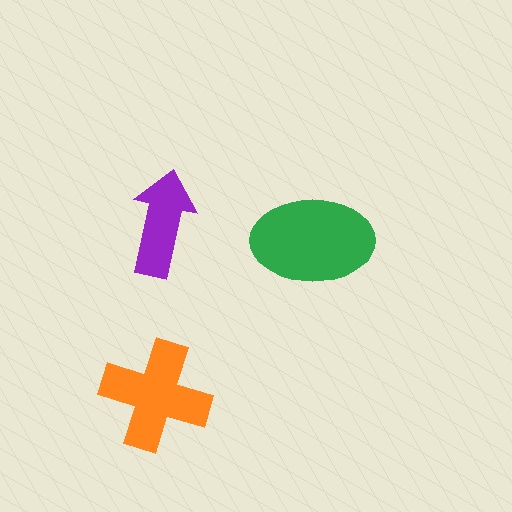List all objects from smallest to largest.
The purple arrow, the orange cross, the green ellipse.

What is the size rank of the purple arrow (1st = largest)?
3rd.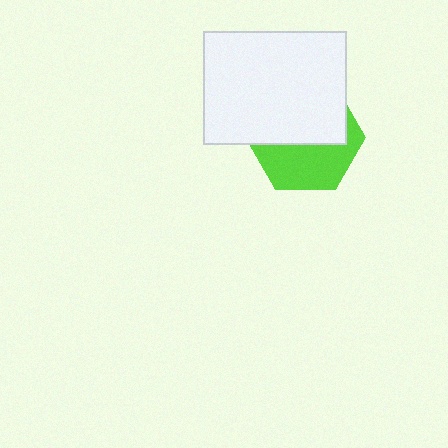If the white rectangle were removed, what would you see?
You would see the complete lime hexagon.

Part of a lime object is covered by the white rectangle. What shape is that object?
It is a hexagon.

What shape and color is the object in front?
The object in front is a white rectangle.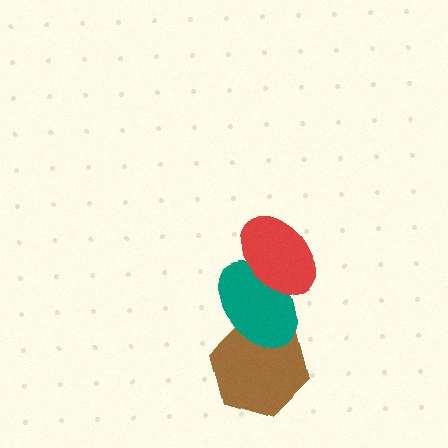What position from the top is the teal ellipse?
The teal ellipse is 2nd from the top.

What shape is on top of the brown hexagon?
The teal ellipse is on top of the brown hexagon.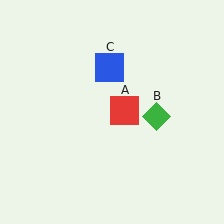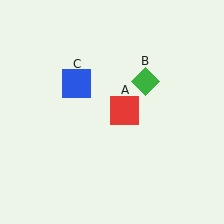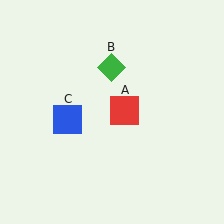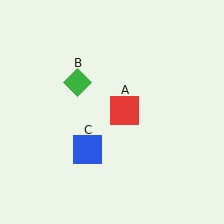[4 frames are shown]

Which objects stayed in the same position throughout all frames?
Red square (object A) remained stationary.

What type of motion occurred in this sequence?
The green diamond (object B), blue square (object C) rotated counterclockwise around the center of the scene.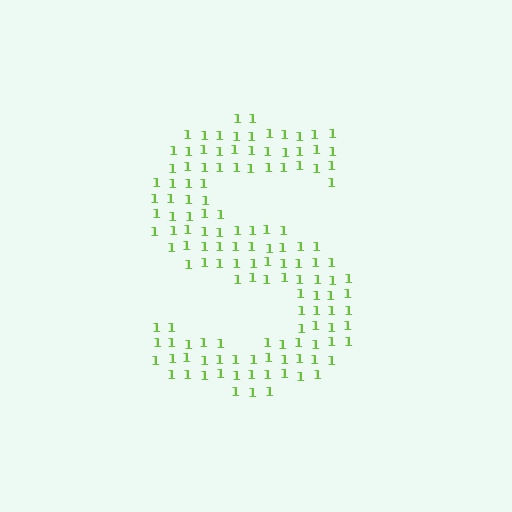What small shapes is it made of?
It is made of small digit 1's.